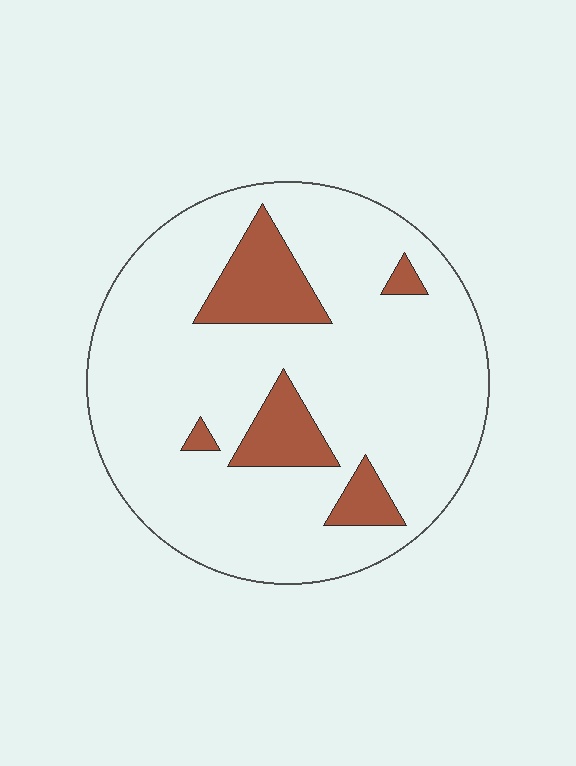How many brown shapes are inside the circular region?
5.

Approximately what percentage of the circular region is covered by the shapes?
Approximately 15%.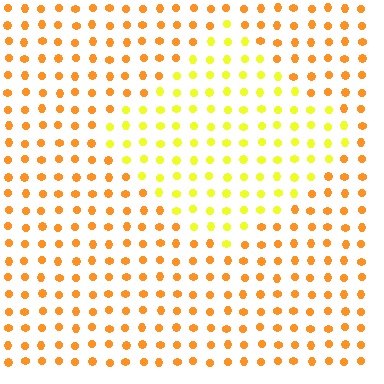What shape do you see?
I see a diamond.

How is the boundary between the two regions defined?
The boundary is defined purely by a slight shift in hue (about 34 degrees). Spacing, size, and orientation are identical on both sides.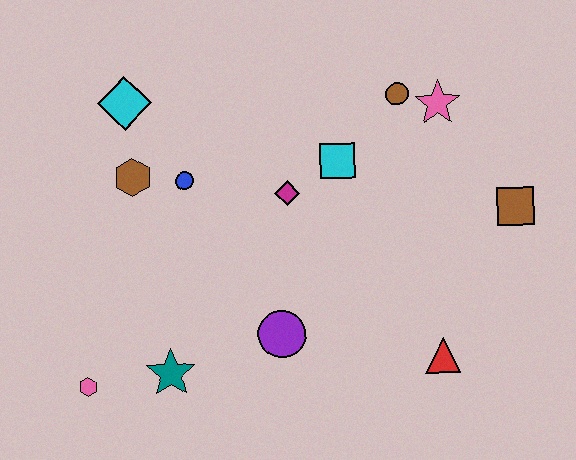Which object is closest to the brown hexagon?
The blue circle is closest to the brown hexagon.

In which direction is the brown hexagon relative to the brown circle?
The brown hexagon is to the left of the brown circle.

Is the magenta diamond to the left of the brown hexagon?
No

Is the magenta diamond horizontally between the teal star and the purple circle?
No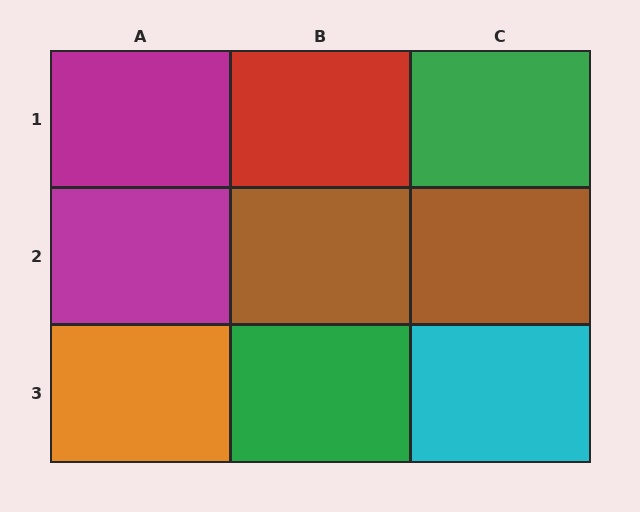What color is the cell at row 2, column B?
Brown.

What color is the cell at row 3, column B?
Green.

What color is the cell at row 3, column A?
Orange.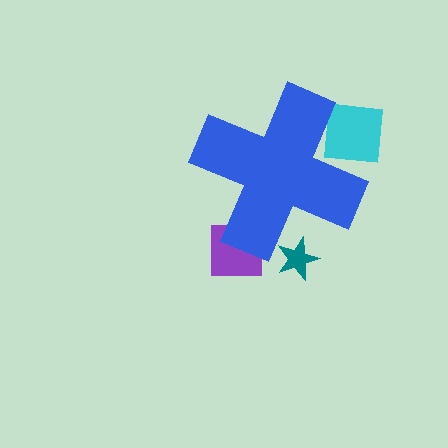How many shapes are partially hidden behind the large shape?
3 shapes are partially hidden.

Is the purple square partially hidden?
Yes, the purple square is partially hidden behind the blue cross.